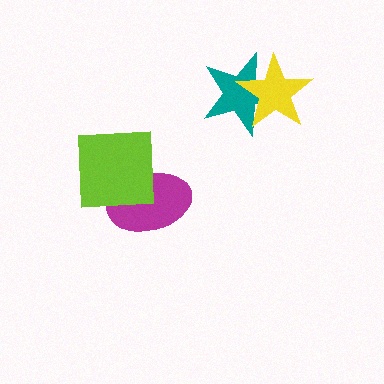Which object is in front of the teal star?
The yellow star is in front of the teal star.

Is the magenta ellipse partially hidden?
Yes, it is partially covered by another shape.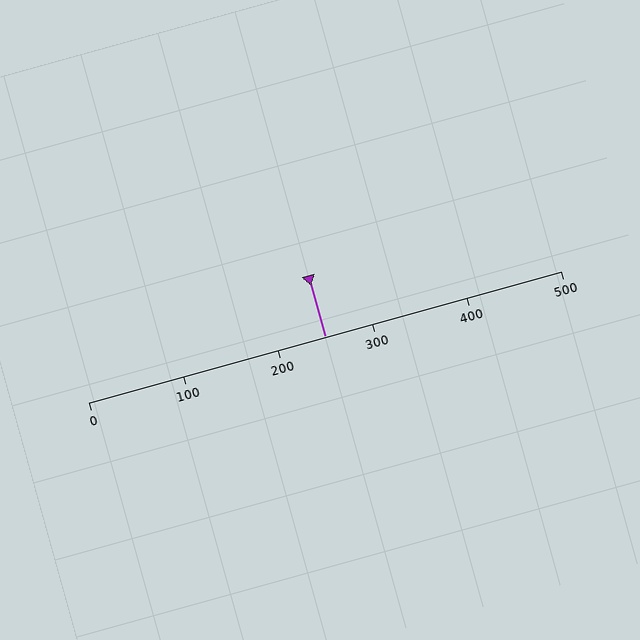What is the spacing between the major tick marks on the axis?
The major ticks are spaced 100 apart.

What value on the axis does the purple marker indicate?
The marker indicates approximately 250.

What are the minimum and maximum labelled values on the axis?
The axis runs from 0 to 500.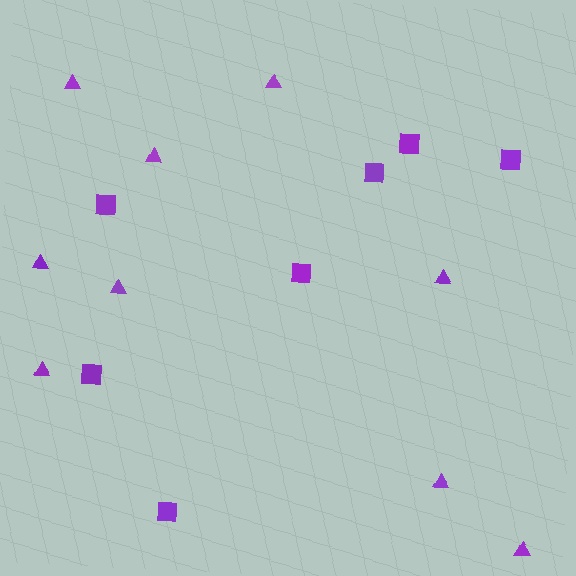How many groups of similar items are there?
There are 2 groups: one group of triangles (9) and one group of squares (7).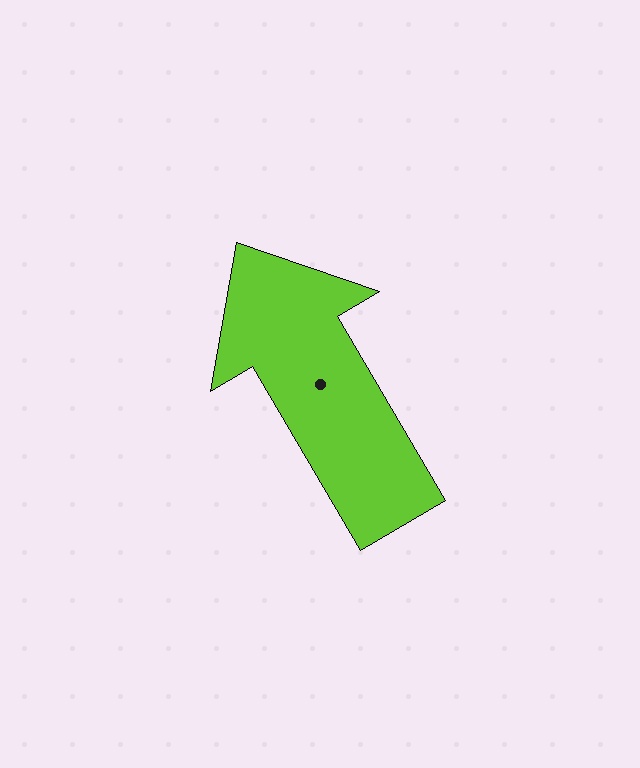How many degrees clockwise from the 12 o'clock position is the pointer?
Approximately 330 degrees.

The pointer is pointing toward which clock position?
Roughly 11 o'clock.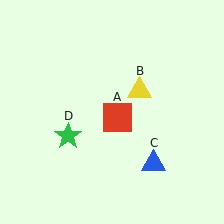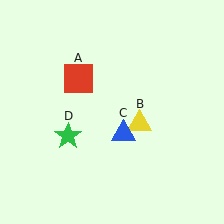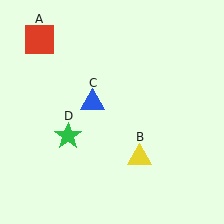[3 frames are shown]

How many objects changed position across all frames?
3 objects changed position: red square (object A), yellow triangle (object B), blue triangle (object C).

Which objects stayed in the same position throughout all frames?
Green star (object D) remained stationary.